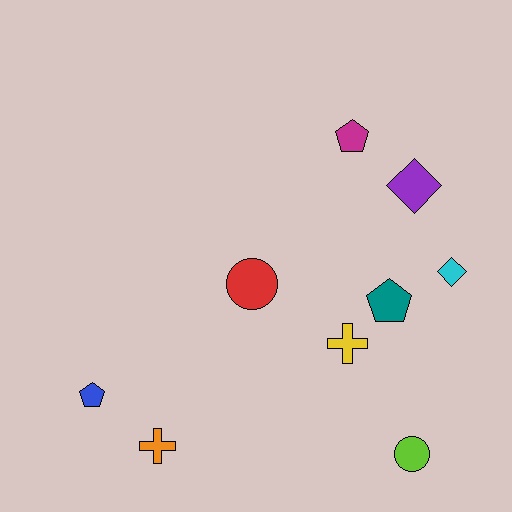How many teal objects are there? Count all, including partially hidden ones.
There is 1 teal object.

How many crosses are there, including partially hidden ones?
There are 2 crosses.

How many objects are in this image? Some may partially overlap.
There are 9 objects.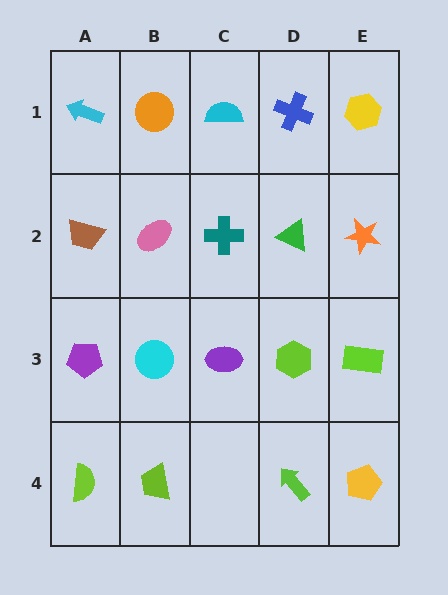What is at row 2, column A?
A brown trapezoid.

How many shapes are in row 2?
5 shapes.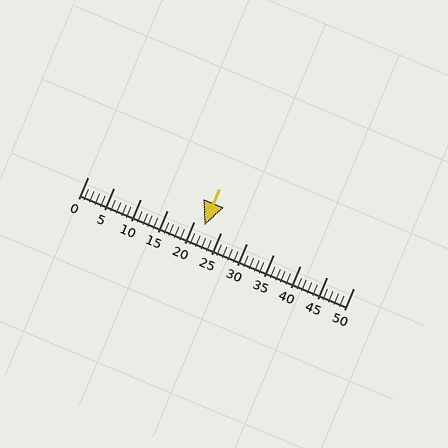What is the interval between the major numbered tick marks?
The major tick marks are spaced 5 units apart.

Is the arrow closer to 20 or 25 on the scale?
The arrow is closer to 20.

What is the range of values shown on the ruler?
The ruler shows values from 0 to 50.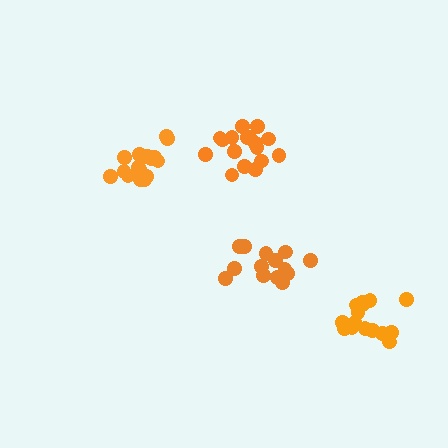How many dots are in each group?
Group 1: 17 dots, Group 2: 14 dots, Group 3: 17 dots, Group 4: 15 dots (63 total).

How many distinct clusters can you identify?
There are 4 distinct clusters.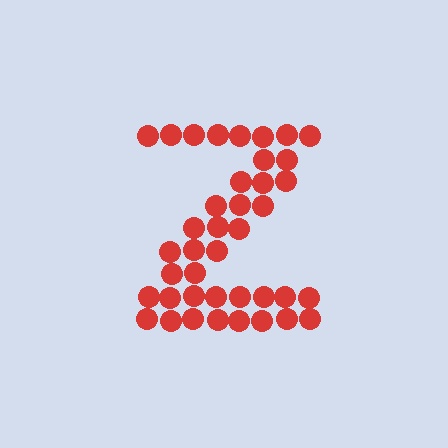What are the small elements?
The small elements are circles.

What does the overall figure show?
The overall figure shows the letter Z.